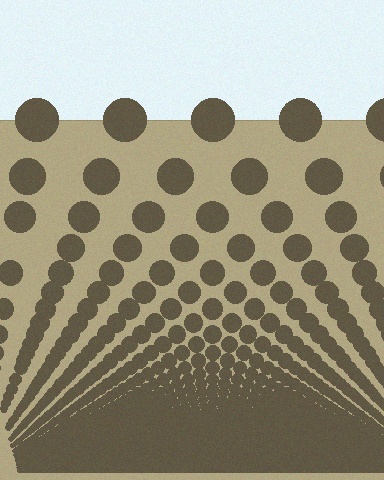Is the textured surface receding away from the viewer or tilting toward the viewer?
The surface appears to tilt toward the viewer. Texture elements get larger and sparser toward the top.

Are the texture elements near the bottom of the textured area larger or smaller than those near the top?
Smaller. The gradient is inverted — elements near the bottom are smaller and denser.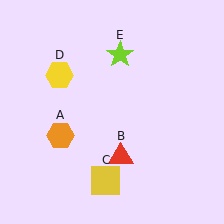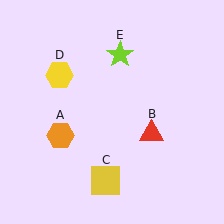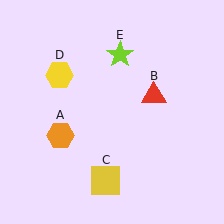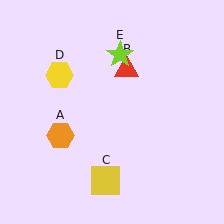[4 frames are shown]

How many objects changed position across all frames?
1 object changed position: red triangle (object B).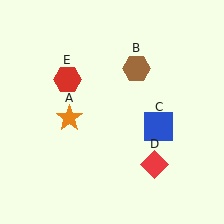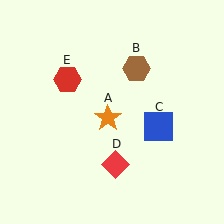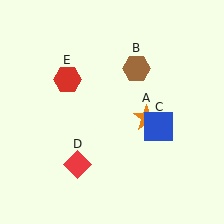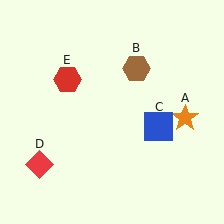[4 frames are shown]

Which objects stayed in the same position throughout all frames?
Brown hexagon (object B) and blue square (object C) and red hexagon (object E) remained stationary.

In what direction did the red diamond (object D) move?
The red diamond (object D) moved left.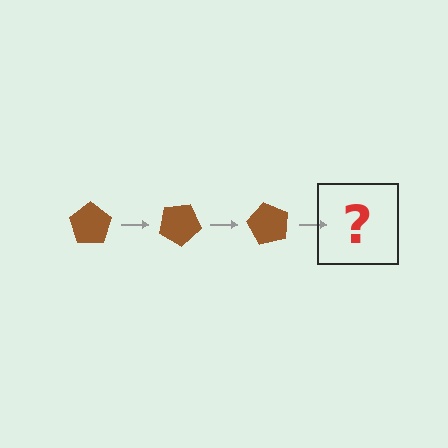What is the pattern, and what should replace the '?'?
The pattern is that the pentagon rotates 30 degrees each step. The '?' should be a brown pentagon rotated 90 degrees.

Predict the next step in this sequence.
The next step is a brown pentagon rotated 90 degrees.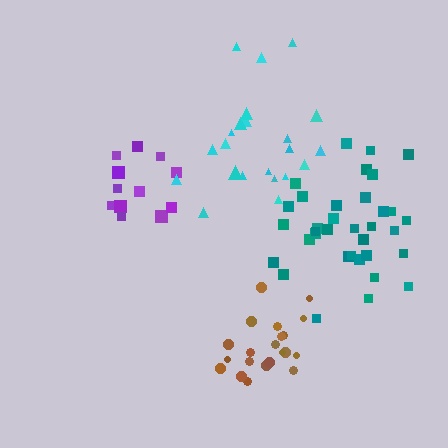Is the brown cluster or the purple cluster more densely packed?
Brown.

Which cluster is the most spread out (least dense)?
Cyan.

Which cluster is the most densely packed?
Brown.